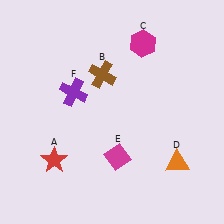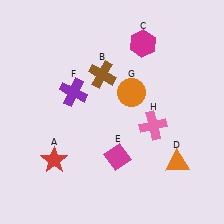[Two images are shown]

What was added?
An orange circle (G), a pink cross (H) were added in Image 2.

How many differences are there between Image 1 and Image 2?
There are 2 differences between the two images.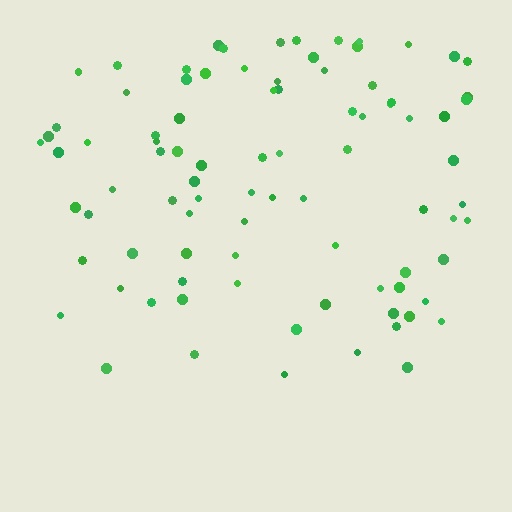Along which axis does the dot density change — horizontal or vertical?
Vertical.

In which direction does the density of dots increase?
From bottom to top, with the top side densest.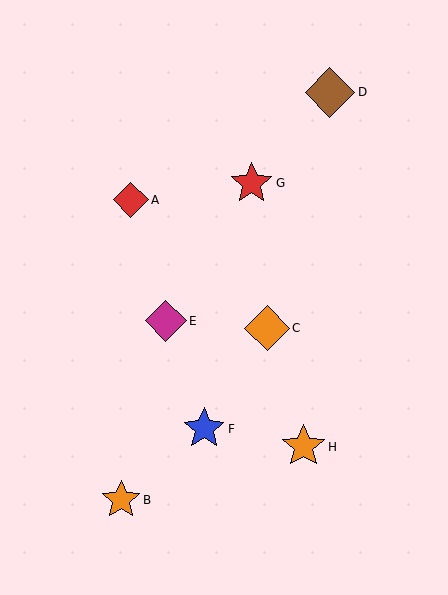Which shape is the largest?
The brown diamond (labeled D) is the largest.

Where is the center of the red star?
The center of the red star is at (252, 183).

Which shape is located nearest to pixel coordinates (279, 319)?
The orange diamond (labeled C) at (267, 328) is nearest to that location.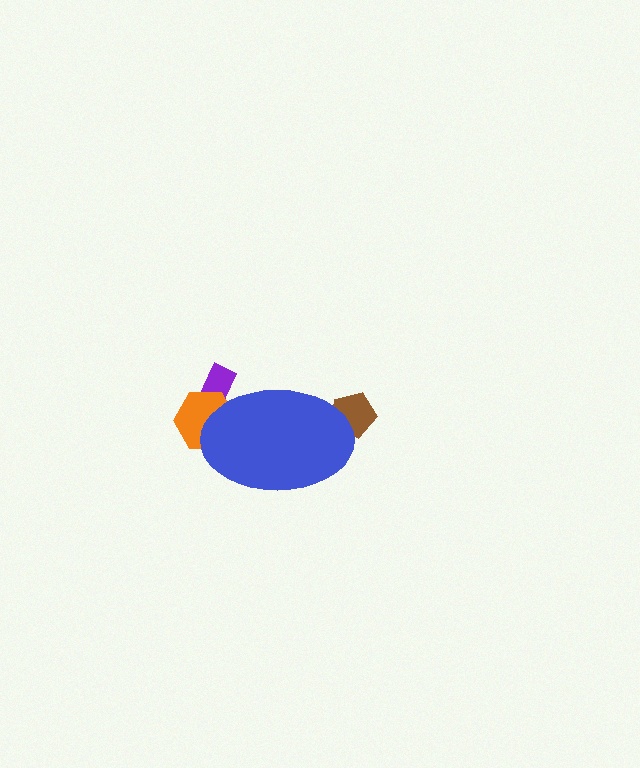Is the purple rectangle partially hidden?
Yes, the purple rectangle is partially hidden behind the blue ellipse.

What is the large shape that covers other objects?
A blue ellipse.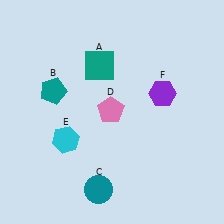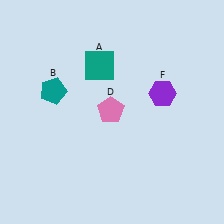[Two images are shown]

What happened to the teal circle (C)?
The teal circle (C) was removed in Image 2. It was in the bottom-left area of Image 1.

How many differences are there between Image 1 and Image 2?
There are 2 differences between the two images.